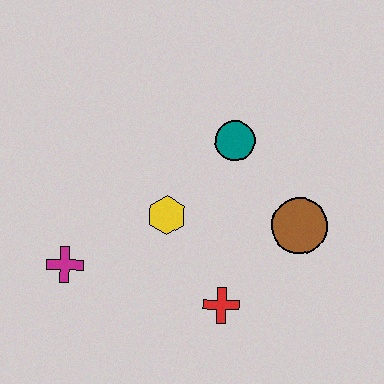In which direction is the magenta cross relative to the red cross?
The magenta cross is to the left of the red cross.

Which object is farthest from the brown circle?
The magenta cross is farthest from the brown circle.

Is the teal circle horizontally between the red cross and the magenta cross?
No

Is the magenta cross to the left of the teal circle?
Yes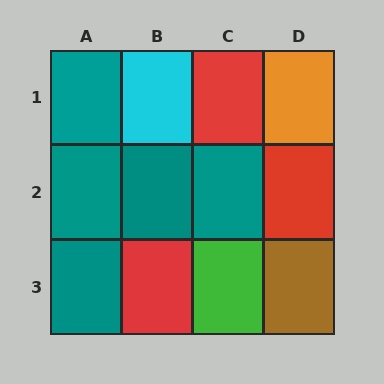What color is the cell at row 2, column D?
Red.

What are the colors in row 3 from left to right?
Teal, red, green, brown.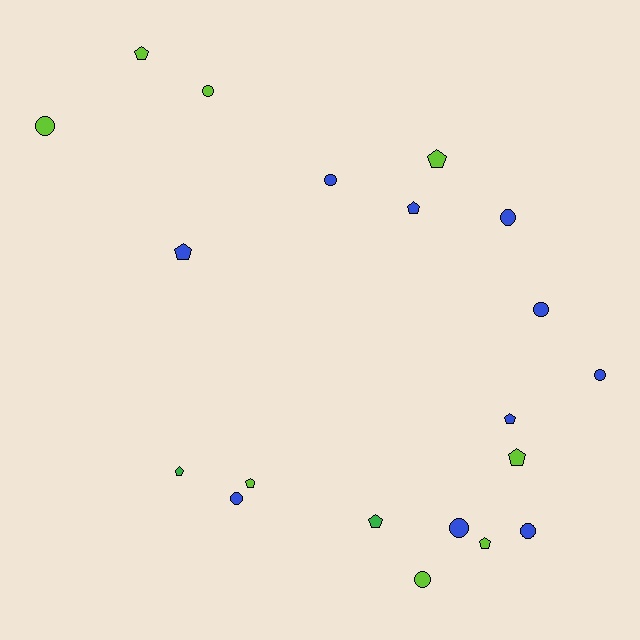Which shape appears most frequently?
Circle, with 10 objects.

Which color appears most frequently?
Blue, with 10 objects.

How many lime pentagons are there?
There are 5 lime pentagons.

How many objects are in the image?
There are 20 objects.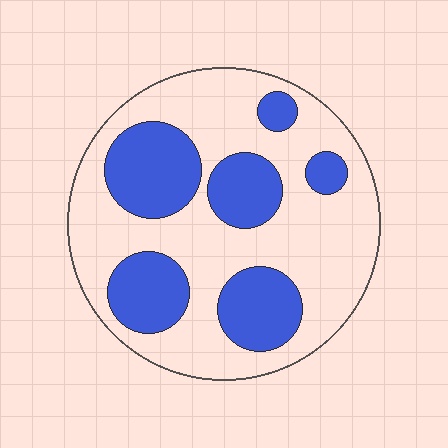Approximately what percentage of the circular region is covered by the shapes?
Approximately 35%.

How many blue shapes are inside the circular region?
6.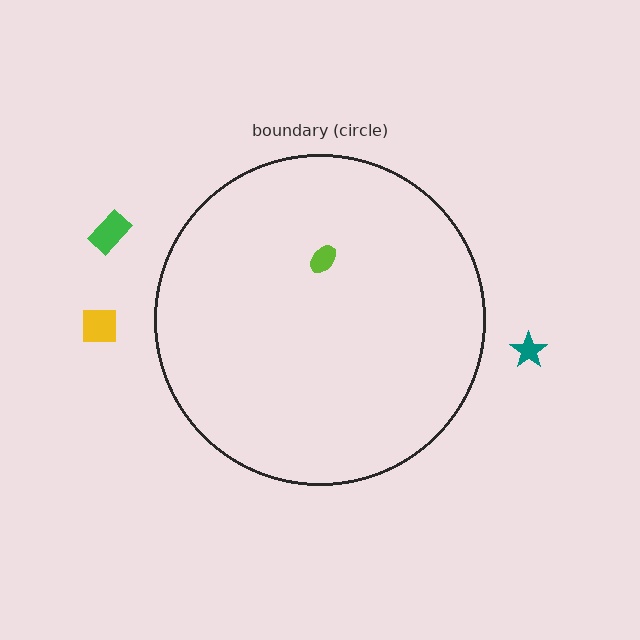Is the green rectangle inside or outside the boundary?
Outside.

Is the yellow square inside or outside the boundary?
Outside.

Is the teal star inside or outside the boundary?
Outside.